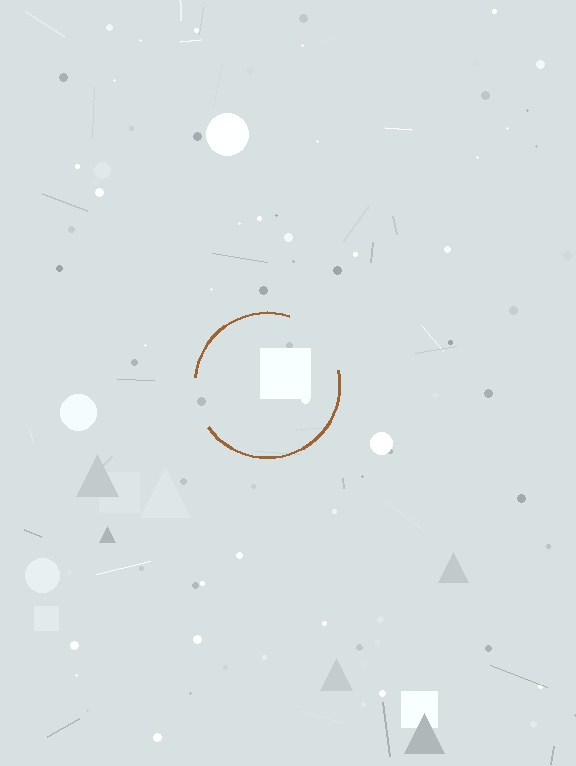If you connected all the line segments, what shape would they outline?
They would outline a circle.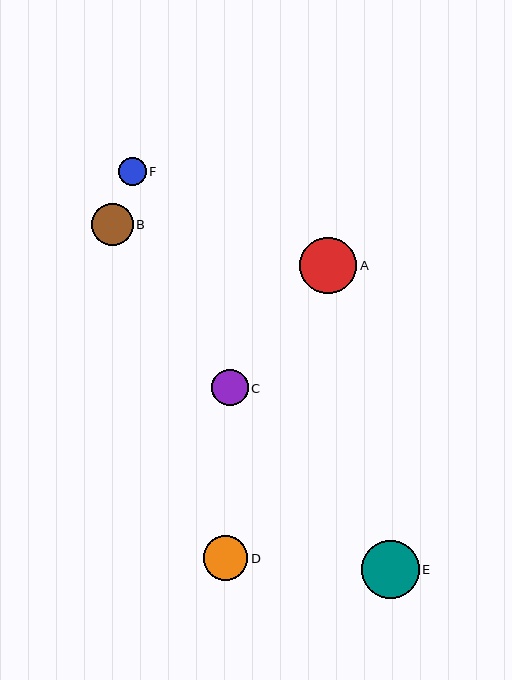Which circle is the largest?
Circle E is the largest with a size of approximately 58 pixels.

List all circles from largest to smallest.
From largest to smallest: E, A, D, B, C, F.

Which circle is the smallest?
Circle F is the smallest with a size of approximately 28 pixels.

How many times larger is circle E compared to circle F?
Circle E is approximately 2.1 times the size of circle F.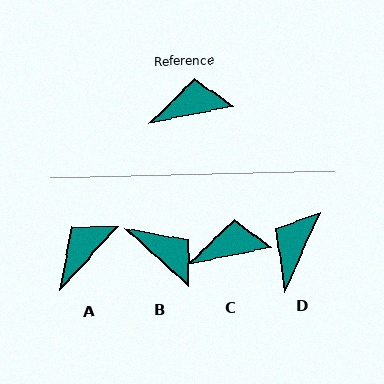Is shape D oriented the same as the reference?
No, it is off by about 54 degrees.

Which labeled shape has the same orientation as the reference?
C.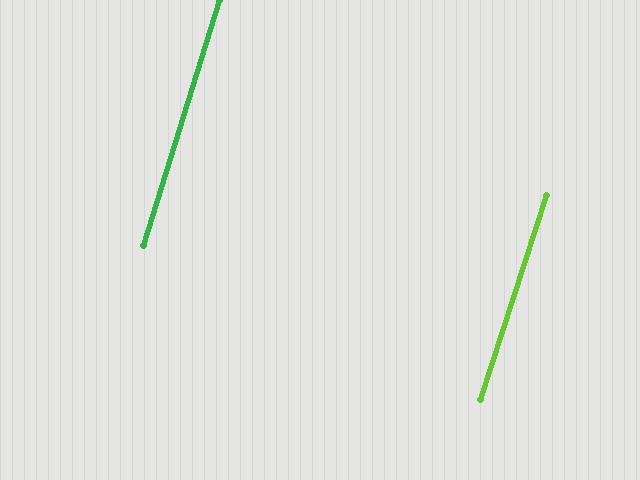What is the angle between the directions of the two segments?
Approximately 1 degree.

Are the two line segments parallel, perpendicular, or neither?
Parallel — their directions differ by only 0.6°.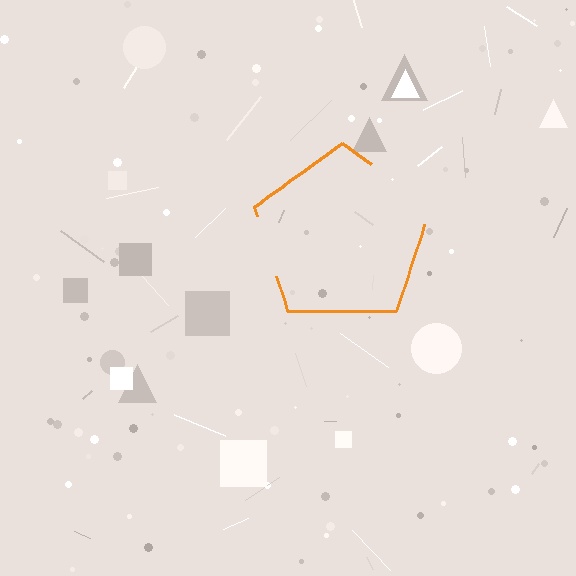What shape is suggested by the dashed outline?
The dashed outline suggests a pentagon.